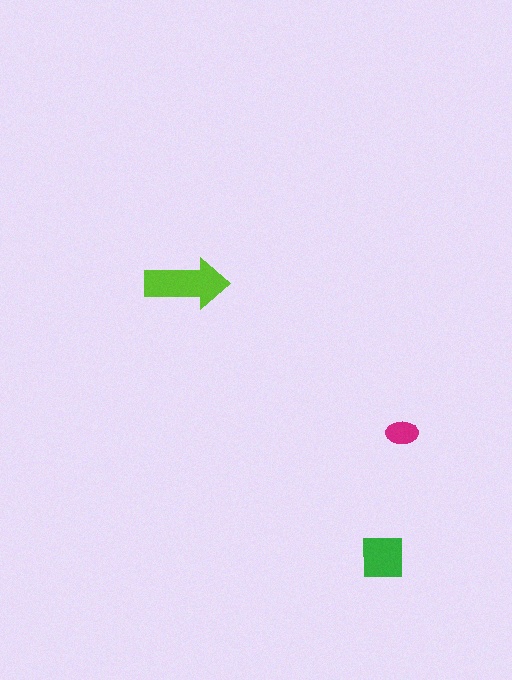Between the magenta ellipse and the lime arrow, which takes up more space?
The lime arrow.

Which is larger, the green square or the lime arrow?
The lime arrow.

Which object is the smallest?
The magenta ellipse.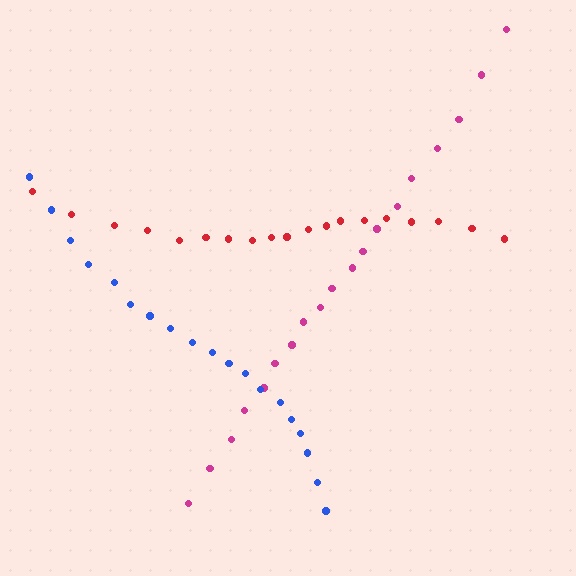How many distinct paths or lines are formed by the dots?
There are 3 distinct paths.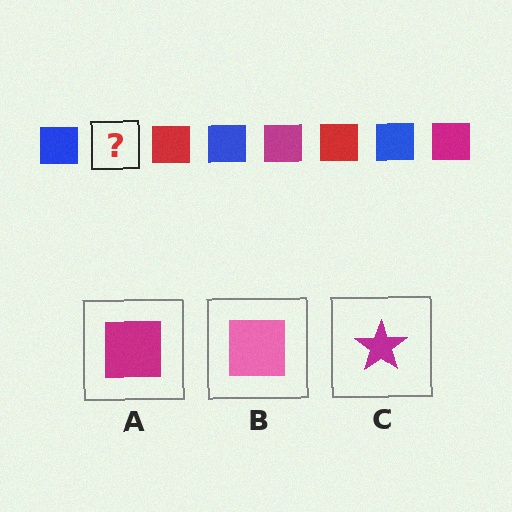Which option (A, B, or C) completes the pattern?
A.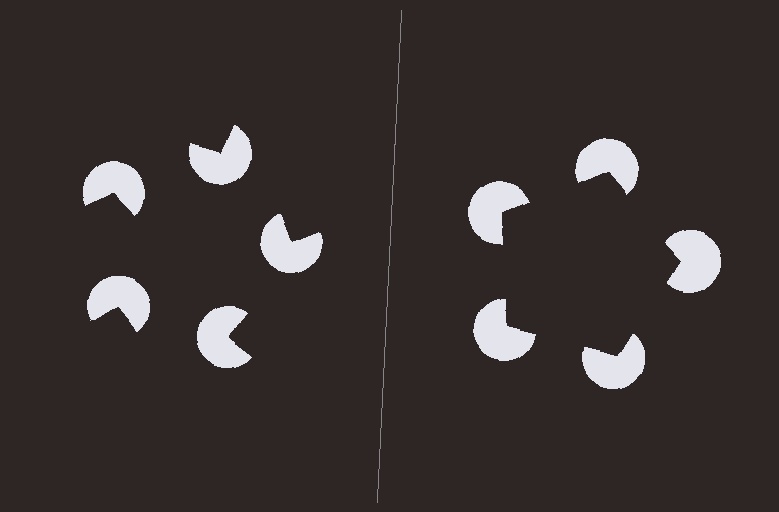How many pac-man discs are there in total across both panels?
10 — 5 on each side.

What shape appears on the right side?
An illusory pentagon.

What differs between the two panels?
The pac-man discs are positioned identically on both sides; only the wedge orientations differ. On the right they align to a pentagon; on the left they are misaligned.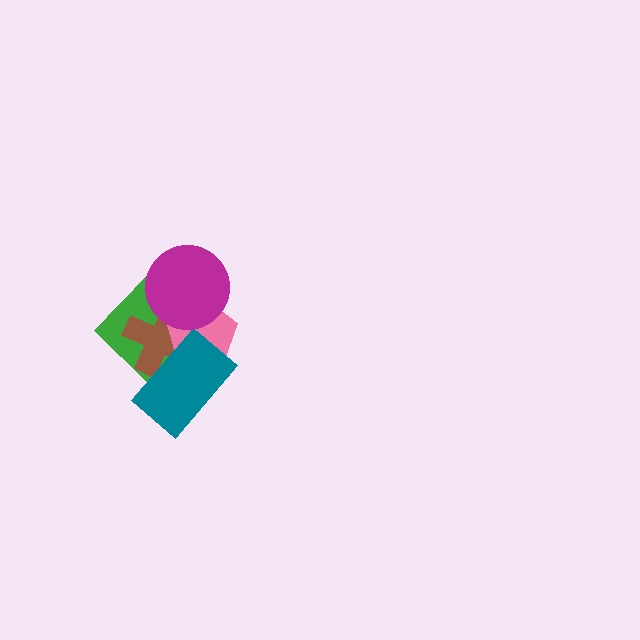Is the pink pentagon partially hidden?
Yes, it is partially covered by another shape.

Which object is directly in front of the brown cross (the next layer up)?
The pink pentagon is directly in front of the brown cross.